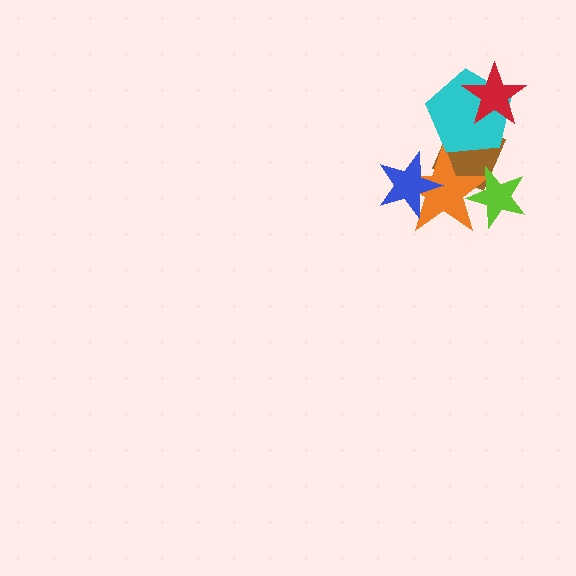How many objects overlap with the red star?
2 objects overlap with the red star.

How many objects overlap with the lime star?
2 objects overlap with the lime star.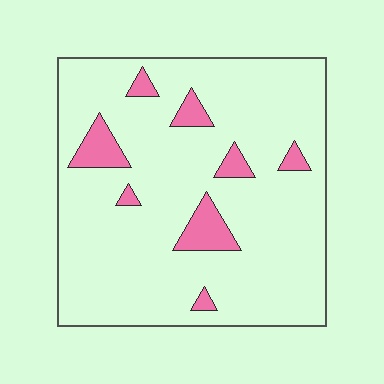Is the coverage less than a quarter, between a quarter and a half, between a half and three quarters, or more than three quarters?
Less than a quarter.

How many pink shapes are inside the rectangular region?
8.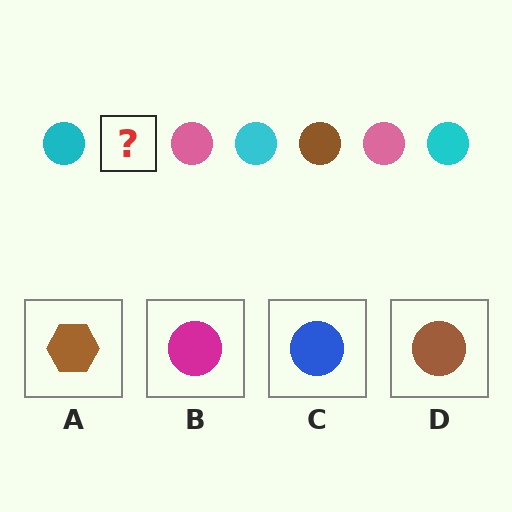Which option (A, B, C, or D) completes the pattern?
D.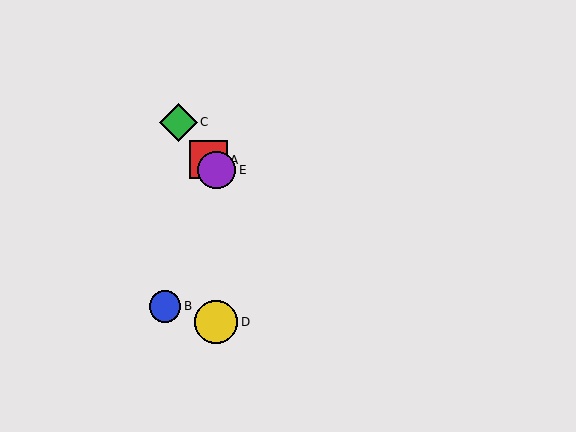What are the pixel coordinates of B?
Object B is at (165, 306).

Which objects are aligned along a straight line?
Objects A, C, E are aligned along a straight line.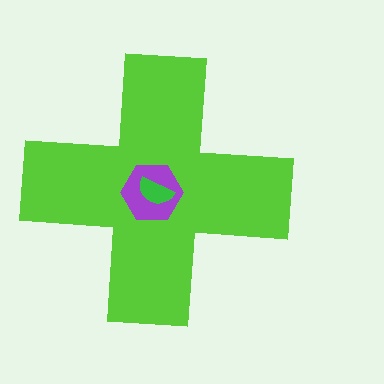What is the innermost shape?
The green semicircle.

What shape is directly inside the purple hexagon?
The green semicircle.